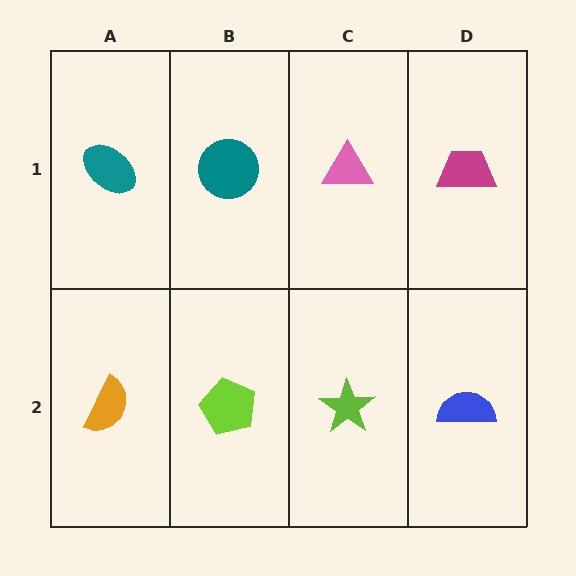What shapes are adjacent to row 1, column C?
A lime star (row 2, column C), a teal circle (row 1, column B), a magenta trapezoid (row 1, column D).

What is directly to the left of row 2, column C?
A lime pentagon.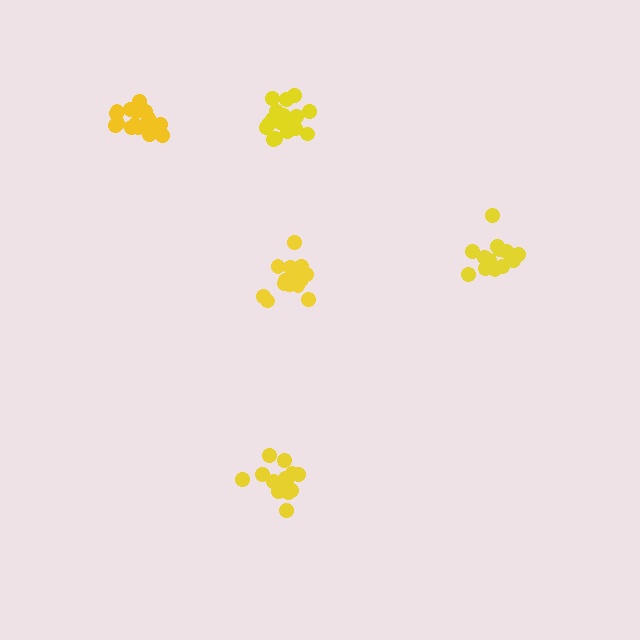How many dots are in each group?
Group 1: 20 dots, Group 2: 18 dots, Group 3: 14 dots, Group 4: 14 dots, Group 5: 14 dots (80 total).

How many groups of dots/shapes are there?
There are 5 groups.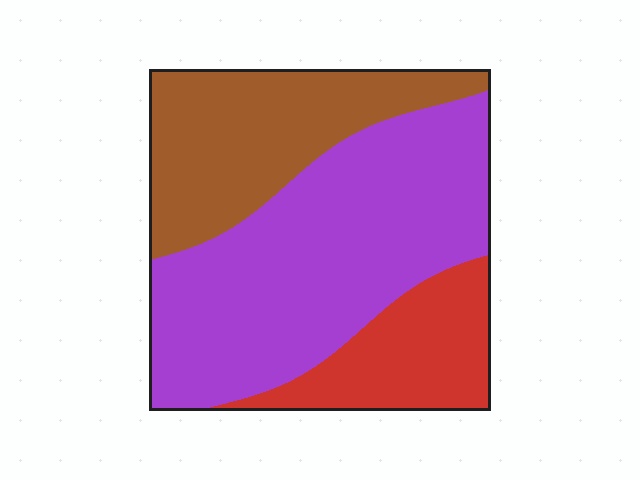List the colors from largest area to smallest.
From largest to smallest: purple, brown, red.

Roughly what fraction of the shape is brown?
Brown covers 29% of the shape.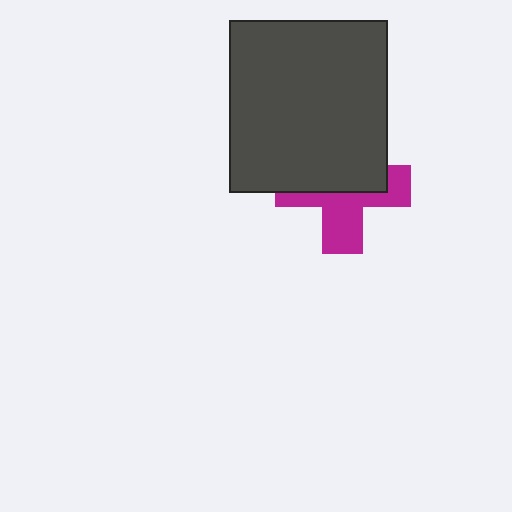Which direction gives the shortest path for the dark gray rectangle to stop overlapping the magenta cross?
Moving up gives the shortest separation.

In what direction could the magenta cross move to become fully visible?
The magenta cross could move down. That would shift it out from behind the dark gray rectangle entirely.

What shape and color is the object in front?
The object in front is a dark gray rectangle.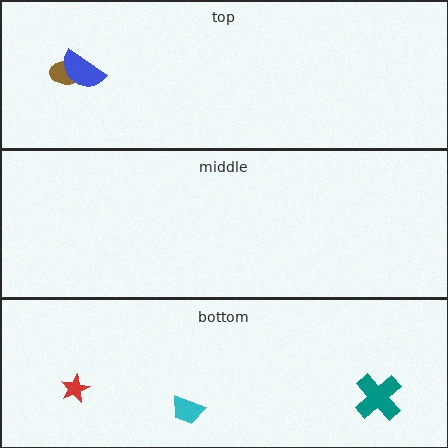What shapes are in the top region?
The brown ellipse, the blue semicircle.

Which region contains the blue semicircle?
The top region.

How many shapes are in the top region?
2.